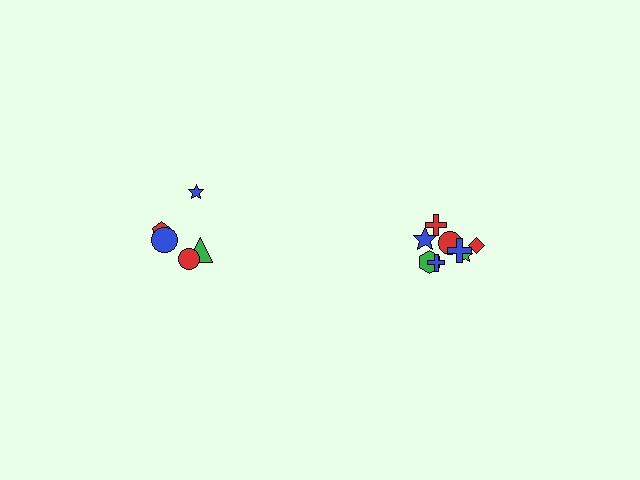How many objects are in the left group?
There are 5 objects.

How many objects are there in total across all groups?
There are 13 objects.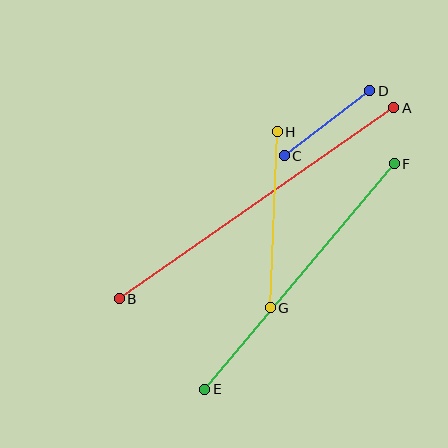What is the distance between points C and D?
The distance is approximately 107 pixels.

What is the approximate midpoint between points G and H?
The midpoint is at approximately (274, 220) pixels.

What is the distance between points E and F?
The distance is approximately 294 pixels.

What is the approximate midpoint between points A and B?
The midpoint is at approximately (256, 203) pixels.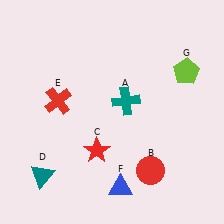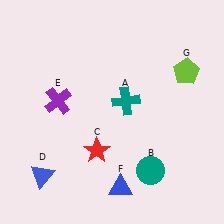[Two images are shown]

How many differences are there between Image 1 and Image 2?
There are 3 differences between the two images.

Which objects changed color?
B changed from red to teal. D changed from teal to blue. E changed from red to purple.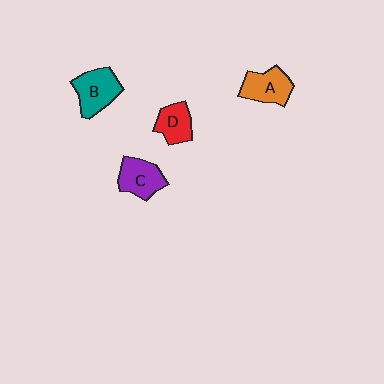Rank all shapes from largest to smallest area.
From largest to smallest: B (teal), A (orange), C (purple), D (red).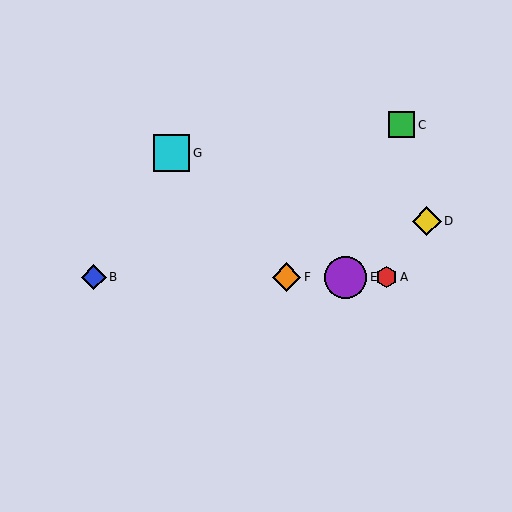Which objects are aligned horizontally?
Objects A, B, E, F are aligned horizontally.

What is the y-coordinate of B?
Object B is at y≈277.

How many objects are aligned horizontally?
4 objects (A, B, E, F) are aligned horizontally.